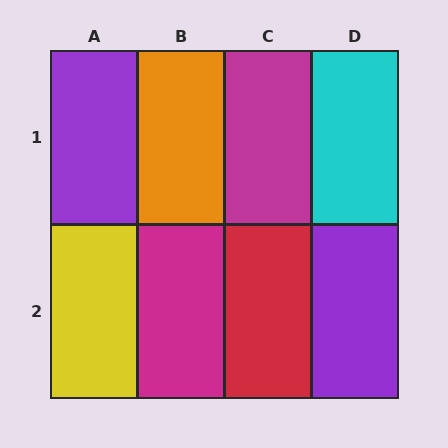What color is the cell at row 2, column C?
Red.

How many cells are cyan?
1 cell is cyan.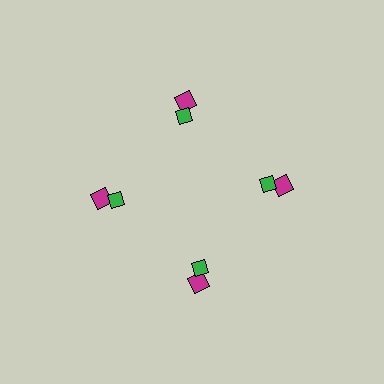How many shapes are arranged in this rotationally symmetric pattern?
There are 8 shapes, arranged in 4 groups of 2.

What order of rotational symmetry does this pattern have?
This pattern has 4-fold rotational symmetry.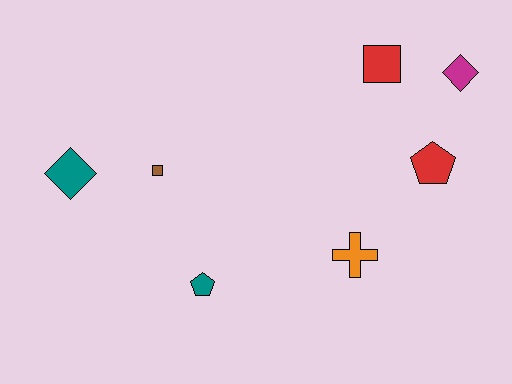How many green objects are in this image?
There are no green objects.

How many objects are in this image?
There are 7 objects.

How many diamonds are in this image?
There are 2 diamonds.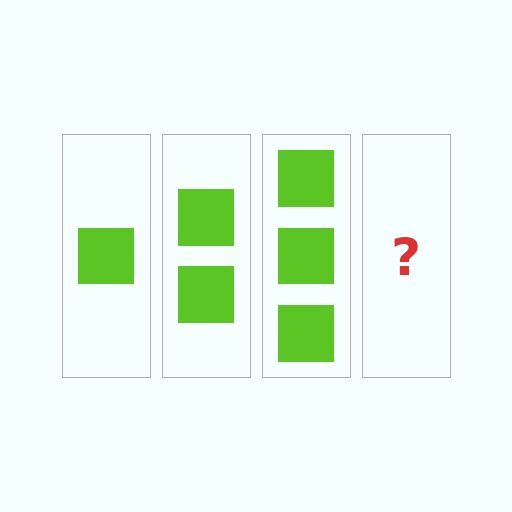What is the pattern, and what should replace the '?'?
The pattern is that each step adds one more square. The '?' should be 4 squares.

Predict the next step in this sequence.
The next step is 4 squares.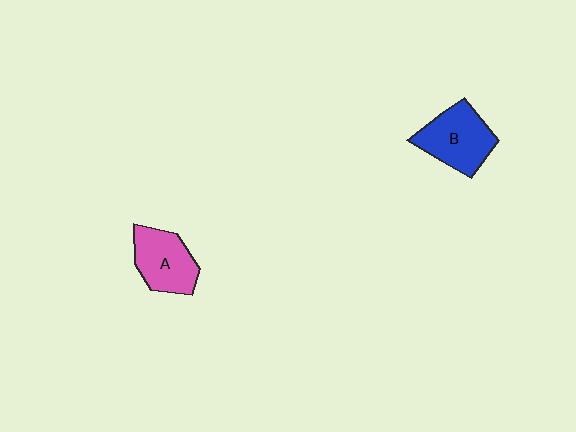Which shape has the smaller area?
Shape A (pink).